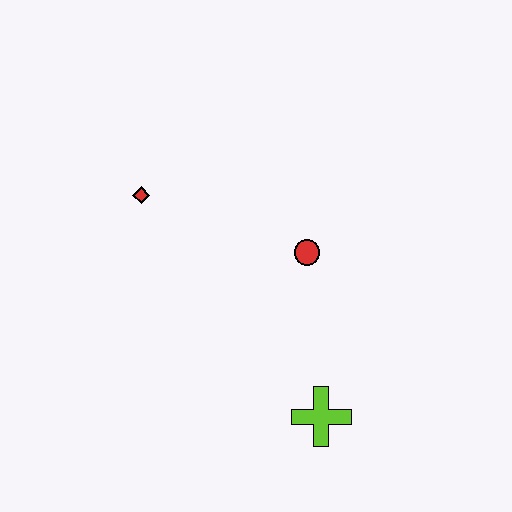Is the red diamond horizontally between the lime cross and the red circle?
No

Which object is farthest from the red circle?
The red diamond is farthest from the red circle.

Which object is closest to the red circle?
The lime cross is closest to the red circle.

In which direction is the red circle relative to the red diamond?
The red circle is to the right of the red diamond.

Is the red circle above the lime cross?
Yes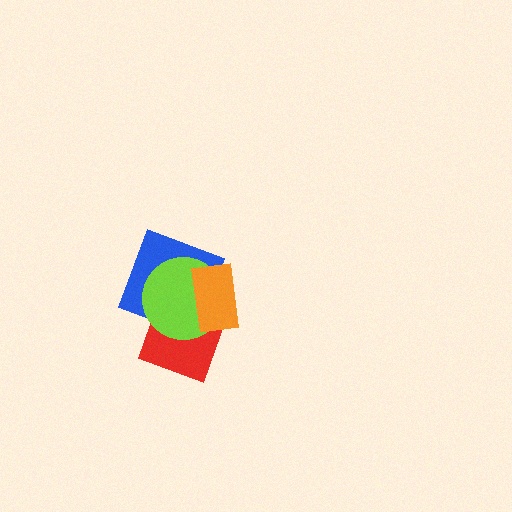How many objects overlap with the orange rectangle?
3 objects overlap with the orange rectangle.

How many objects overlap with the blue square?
3 objects overlap with the blue square.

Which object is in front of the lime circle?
The orange rectangle is in front of the lime circle.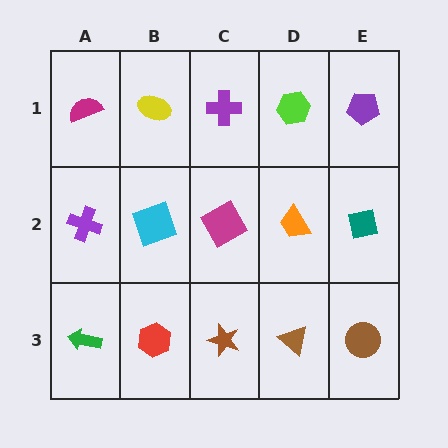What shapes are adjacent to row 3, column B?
A cyan square (row 2, column B), a green arrow (row 3, column A), a brown star (row 3, column C).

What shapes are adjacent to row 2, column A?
A magenta semicircle (row 1, column A), a green arrow (row 3, column A), a cyan square (row 2, column B).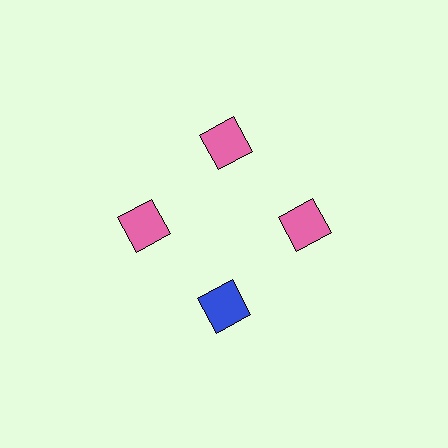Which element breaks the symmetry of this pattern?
The blue square at roughly the 6 o'clock position breaks the symmetry. All other shapes are pink squares.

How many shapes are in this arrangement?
There are 4 shapes arranged in a ring pattern.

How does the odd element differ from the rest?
It has a different color: blue instead of pink.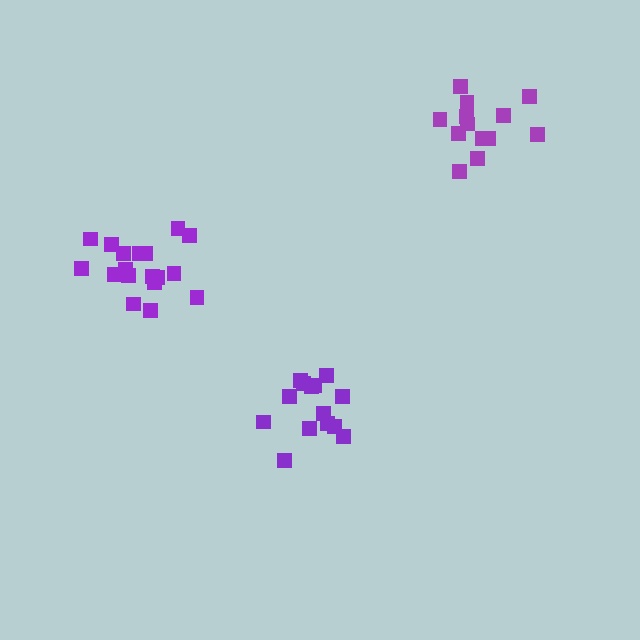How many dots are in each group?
Group 1: 13 dots, Group 2: 14 dots, Group 3: 18 dots (45 total).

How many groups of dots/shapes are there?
There are 3 groups.